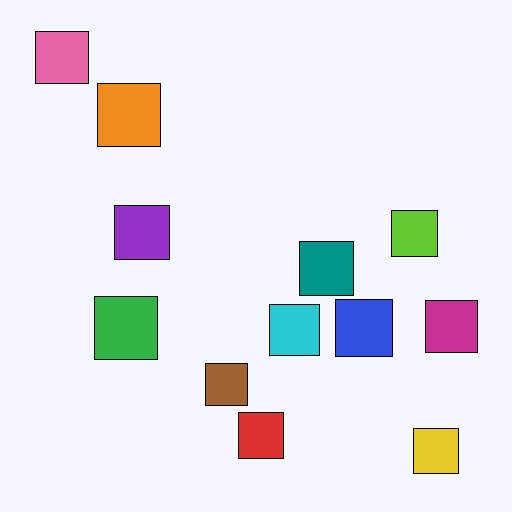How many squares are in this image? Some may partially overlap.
There are 12 squares.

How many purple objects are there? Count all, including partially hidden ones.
There is 1 purple object.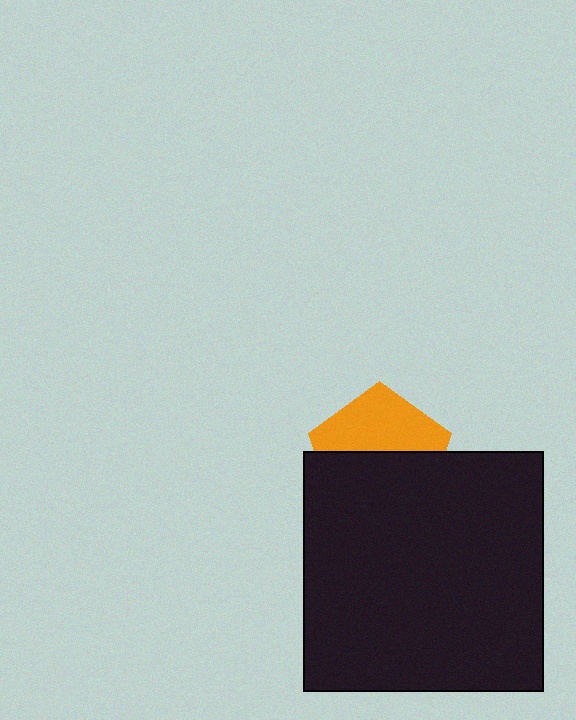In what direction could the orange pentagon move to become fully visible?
The orange pentagon could move up. That would shift it out from behind the black square entirely.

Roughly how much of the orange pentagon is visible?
About half of it is visible (roughly 46%).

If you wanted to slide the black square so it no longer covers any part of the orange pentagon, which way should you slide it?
Slide it down — that is the most direct way to separate the two shapes.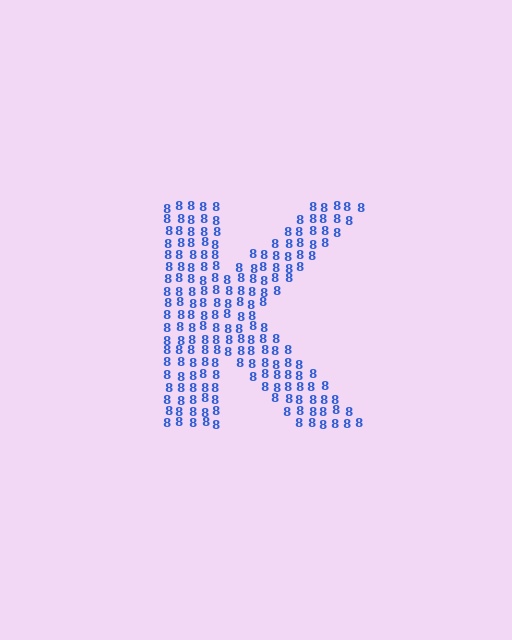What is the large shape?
The large shape is the letter K.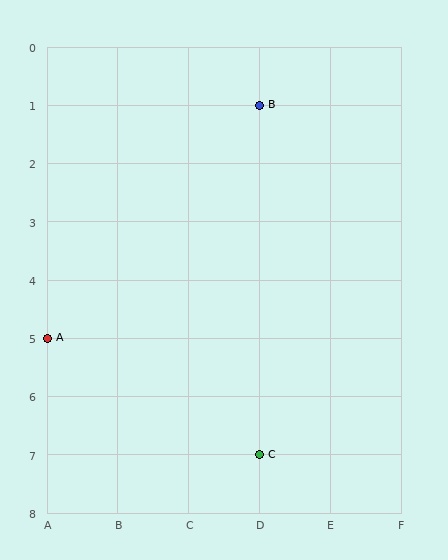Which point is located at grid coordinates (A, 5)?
Point A is at (A, 5).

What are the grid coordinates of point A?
Point A is at grid coordinates (A, 5).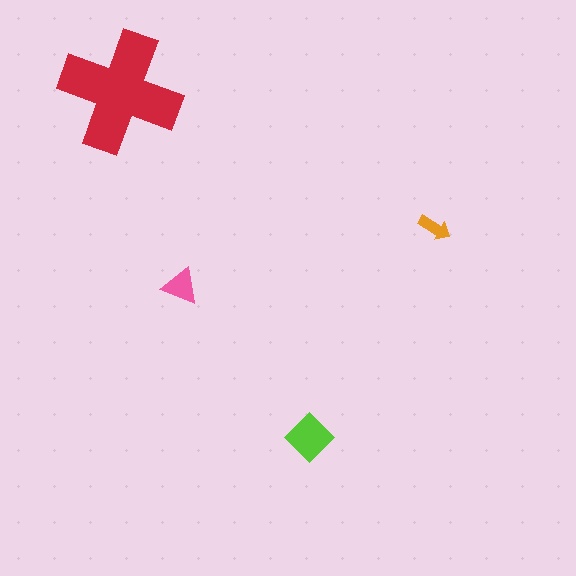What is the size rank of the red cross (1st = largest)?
1st.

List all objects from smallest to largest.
The orange arrow, the pink triangle, the lime diamond, the red cross.